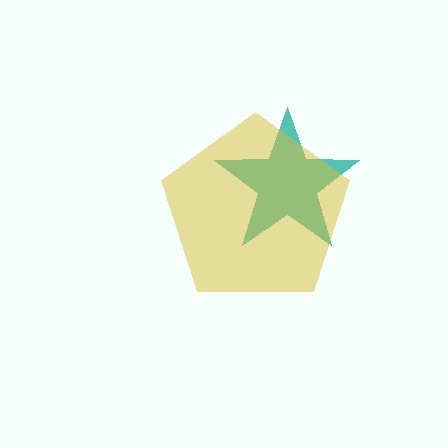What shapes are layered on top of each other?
The layered shapes are: a teal star, a yellow pentagon.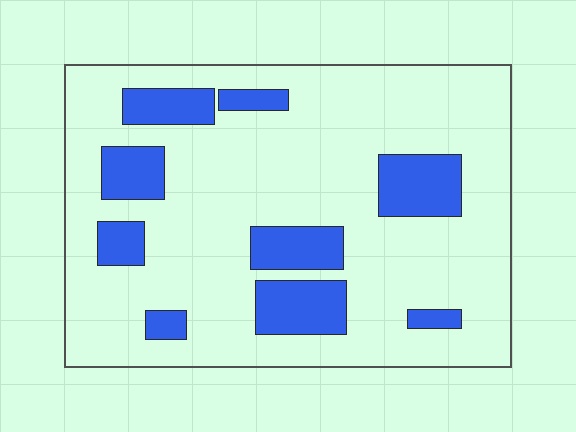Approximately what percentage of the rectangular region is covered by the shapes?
Approximately 20%.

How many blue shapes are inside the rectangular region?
9.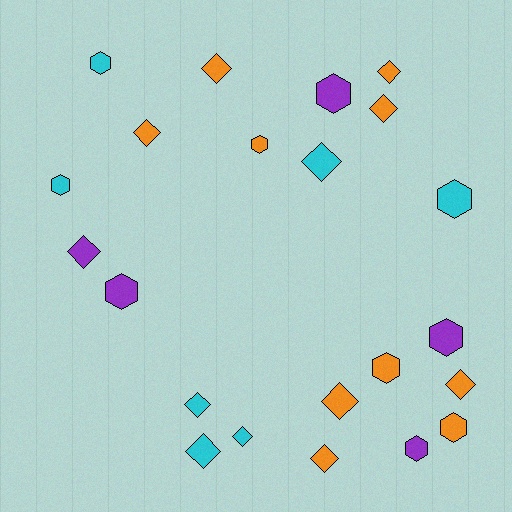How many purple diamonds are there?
There is 1 purple diamond.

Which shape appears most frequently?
Diamond, with 12 objects.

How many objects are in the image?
There are 22 objects.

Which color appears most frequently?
Orange, with 10 objects.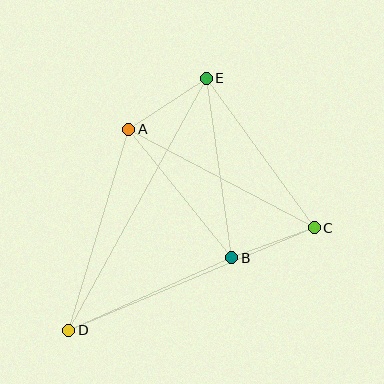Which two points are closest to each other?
Points B and C are closest to each other.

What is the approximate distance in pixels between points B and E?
The distance between B and E is approximately 181 pixels.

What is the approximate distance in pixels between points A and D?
The distance between A and D is approximately 209 pixels.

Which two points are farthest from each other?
Points D and E are farthest from each other.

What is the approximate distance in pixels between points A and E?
The distance between A and E is approximately 93 pixels.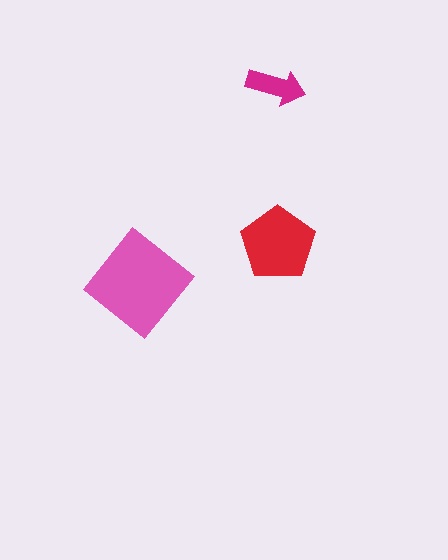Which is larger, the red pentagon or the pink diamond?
The pink diamond.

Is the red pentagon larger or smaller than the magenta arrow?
Larger.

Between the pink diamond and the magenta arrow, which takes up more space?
The pink diamond.